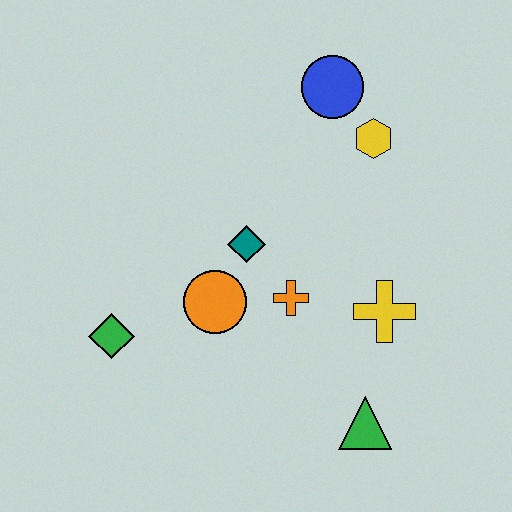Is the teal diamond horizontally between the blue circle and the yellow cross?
No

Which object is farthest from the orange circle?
The blue circle is farthest from the orange circle.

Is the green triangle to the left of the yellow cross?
Yes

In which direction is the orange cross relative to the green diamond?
The orange cross is to the right of the green diamond.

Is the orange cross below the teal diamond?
Yes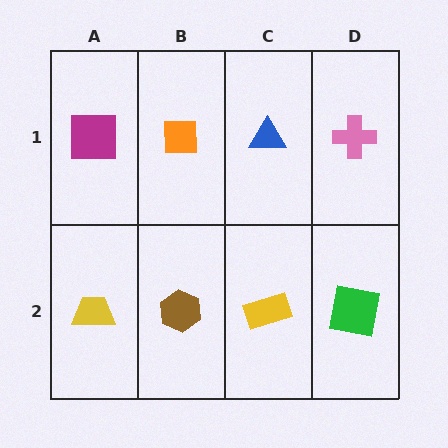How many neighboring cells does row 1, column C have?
3.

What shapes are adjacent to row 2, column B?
An orange square (row 1, column B), a yellow trapezoid (row 2, column A), a yellow rectangle (row 2, column C).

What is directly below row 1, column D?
A green square.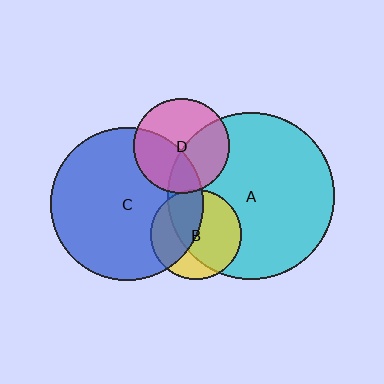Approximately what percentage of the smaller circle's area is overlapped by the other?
Approximately 40%.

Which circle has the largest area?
Circle A (cyan).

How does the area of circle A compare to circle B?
Approximately 3.4 times.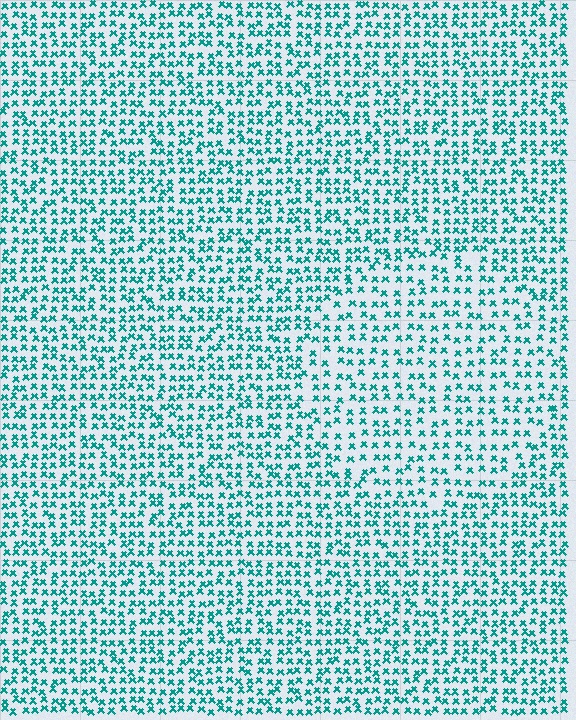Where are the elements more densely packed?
The elements are more densely packed outside the circle boundary.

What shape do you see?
I see a circle.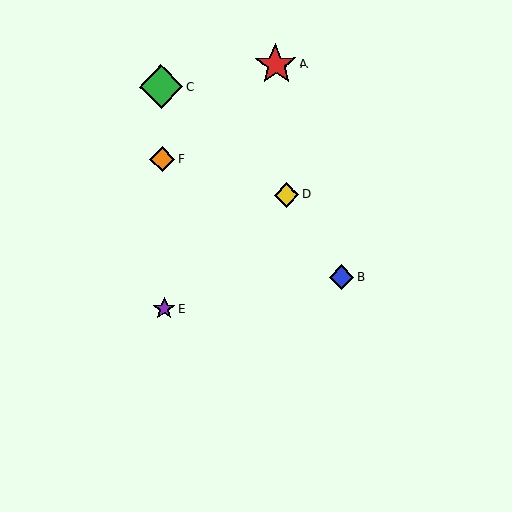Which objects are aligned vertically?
Objects C, E, F are aligned vertically.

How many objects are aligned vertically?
3 objects (C, E, F) are aligned vertically.